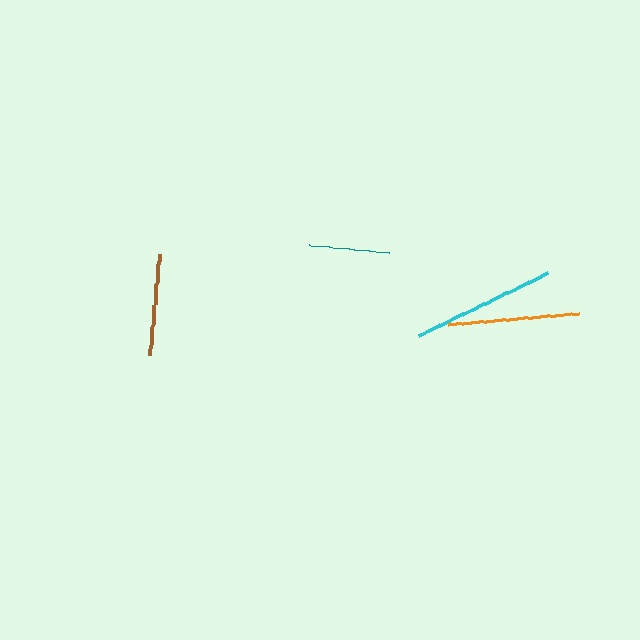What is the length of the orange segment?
The orange segment is approximately 131 pixels long.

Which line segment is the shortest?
The teal line is the shortest at approximately 80 pixels.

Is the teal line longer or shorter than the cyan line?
The cyan line is longer than the teal line.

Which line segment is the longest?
The cyan line is the longest at approximately 143 pixels.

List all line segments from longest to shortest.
From longest to shortest: cyan, orange, brown, teal.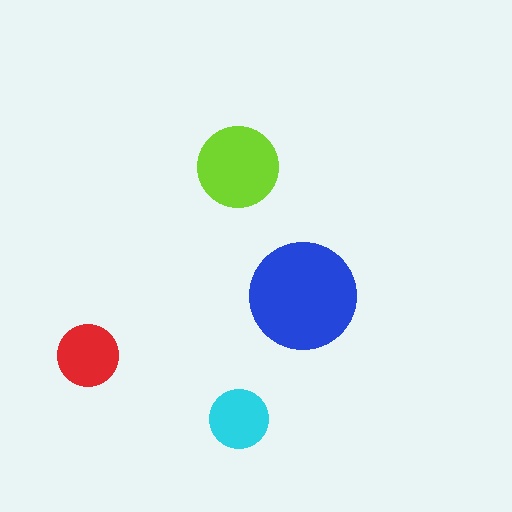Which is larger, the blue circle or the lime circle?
The blue one.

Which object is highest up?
The lime circle is topmost.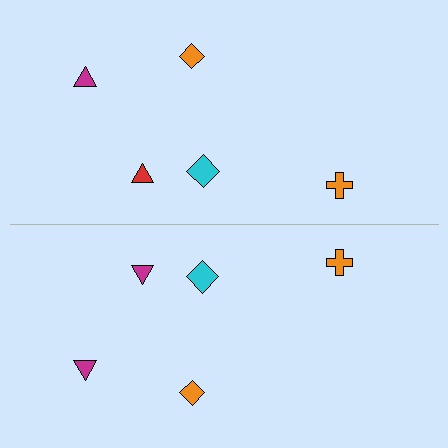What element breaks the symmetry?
The magenta triangle on the bottom side breaks the symmetry — its mirror counterpart is red.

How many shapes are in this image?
There are 10 shapes in this image.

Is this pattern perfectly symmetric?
No, the pattern is not perfectly symmetric. The magenta triangle on the bottom side breaks the symmetry — its mirror counterpart is red.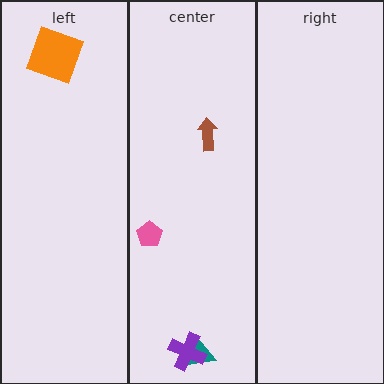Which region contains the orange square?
The left region.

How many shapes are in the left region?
1.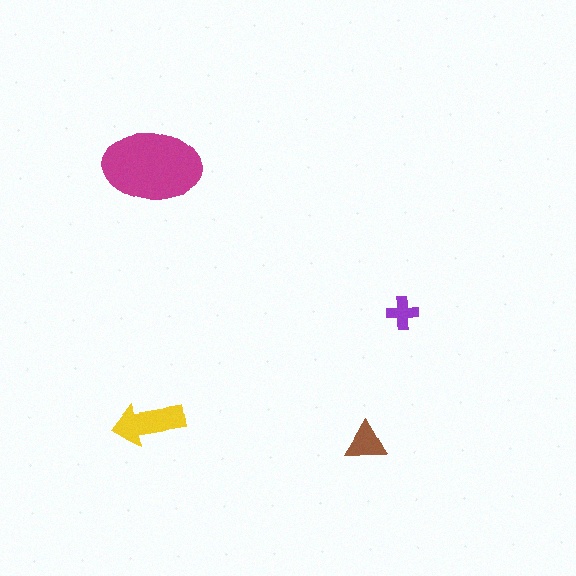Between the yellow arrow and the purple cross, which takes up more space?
The yellow arrow.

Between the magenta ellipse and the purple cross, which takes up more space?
The magenta ellipse.